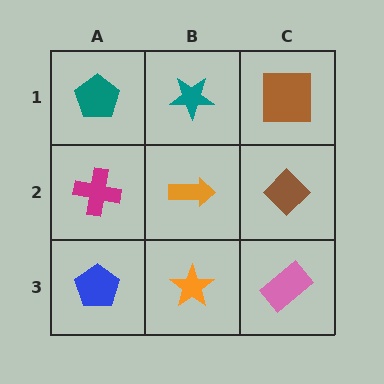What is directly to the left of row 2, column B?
A magenta cross.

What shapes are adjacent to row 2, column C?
A brown square (row 1, column C), a pink rectangle (row 3, column C), an orange arrow (row 2, column B).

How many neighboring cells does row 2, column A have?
3.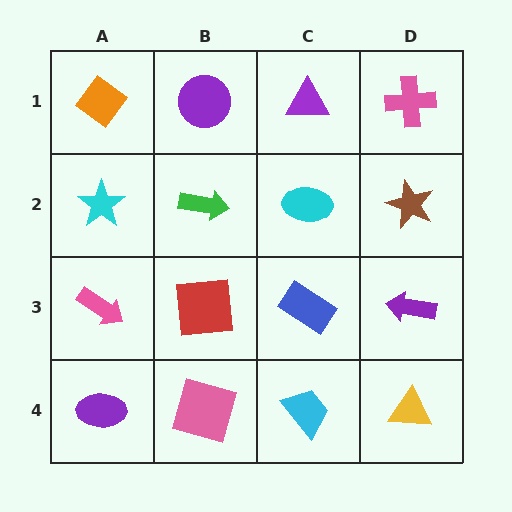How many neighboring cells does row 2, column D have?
3.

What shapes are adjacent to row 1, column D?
A brown star (row 2, column D), a purple triangle (row 1, column C).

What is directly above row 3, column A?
A cyan star.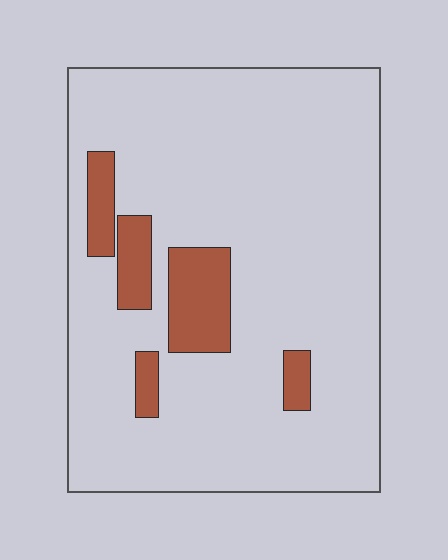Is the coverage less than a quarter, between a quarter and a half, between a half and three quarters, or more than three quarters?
Less than a quarter.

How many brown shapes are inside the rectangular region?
5.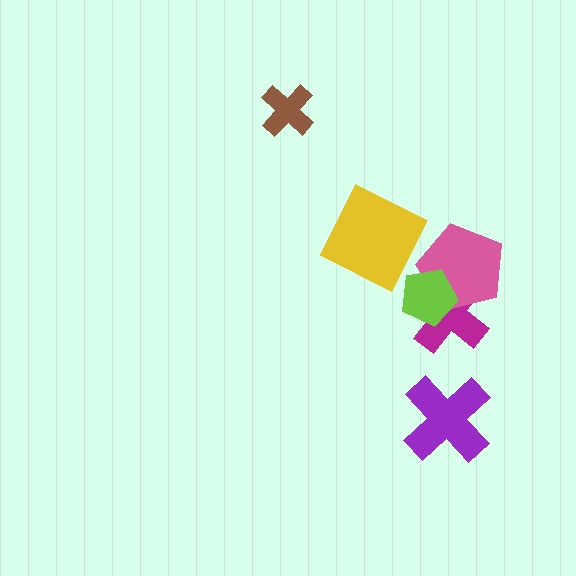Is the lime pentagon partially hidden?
No, no other shape covers it.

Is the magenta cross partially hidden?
Yes, it is partially covered by another shape.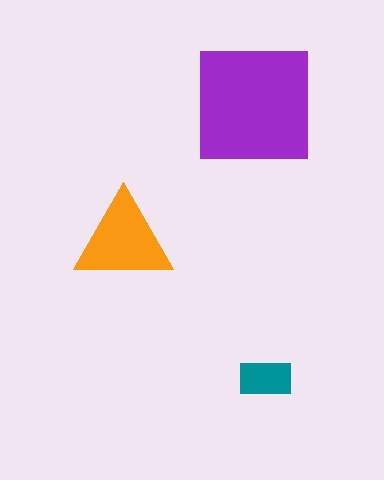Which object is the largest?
The purple square.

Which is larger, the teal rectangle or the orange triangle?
The orange triangle.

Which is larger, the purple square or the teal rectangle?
The purple square.